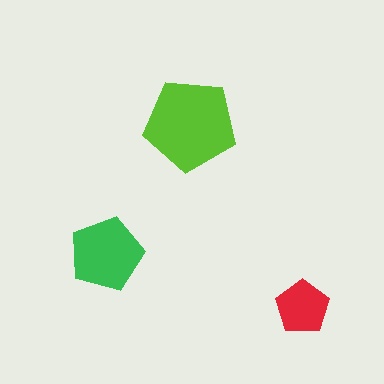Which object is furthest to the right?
The red pentagon is rightmost.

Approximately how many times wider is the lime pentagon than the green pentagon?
About 1.5 times wider.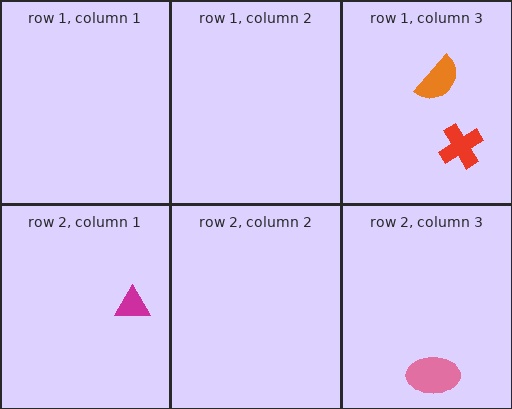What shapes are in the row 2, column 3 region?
The pink ellipse.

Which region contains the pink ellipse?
The row 2, column 3 region.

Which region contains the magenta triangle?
The row 2, column 1 region.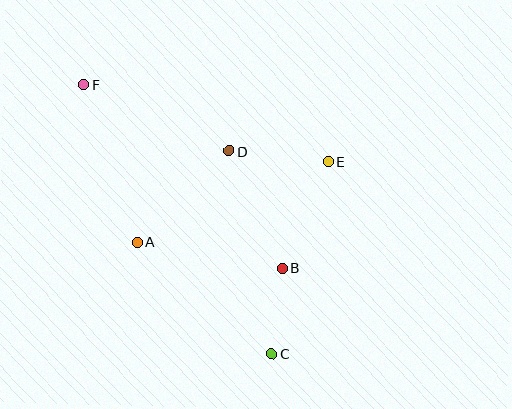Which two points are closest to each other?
Points B and C are closest to each other.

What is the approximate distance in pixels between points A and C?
The distance between A and C is approximately 175 pixels.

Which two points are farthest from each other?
Points C and F are farthest from each other.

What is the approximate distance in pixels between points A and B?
The distance between A and B is approximately 148 pixels.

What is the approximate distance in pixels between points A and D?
The distance between A and D is approximately 129 pixels.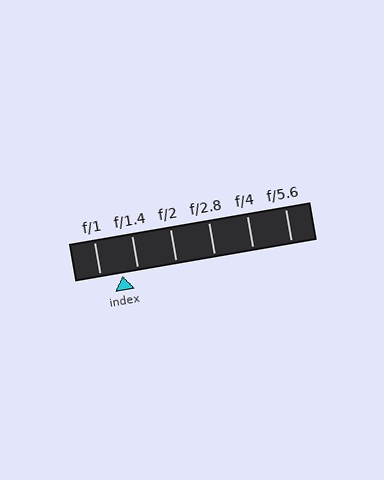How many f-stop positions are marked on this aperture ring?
There are 6 f-stop positions marked.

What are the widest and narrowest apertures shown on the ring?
The widest aperture shown is f/1 and the narrowest is f/5.6.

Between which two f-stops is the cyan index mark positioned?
The index mark is between f/1 and f/1.4.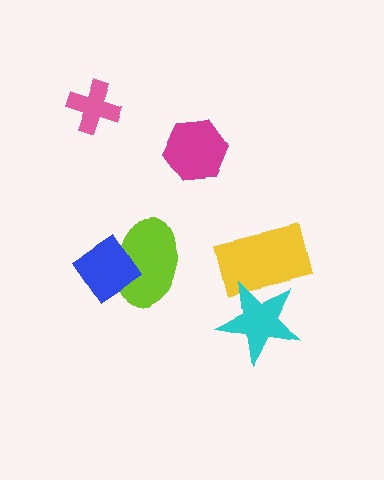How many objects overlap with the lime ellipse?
1 object overlaps with the lime ellipse.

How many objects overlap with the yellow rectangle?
1 object overlaps with the yellow rectangle.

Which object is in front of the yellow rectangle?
The cyan star is in front of the yellow rectangle.